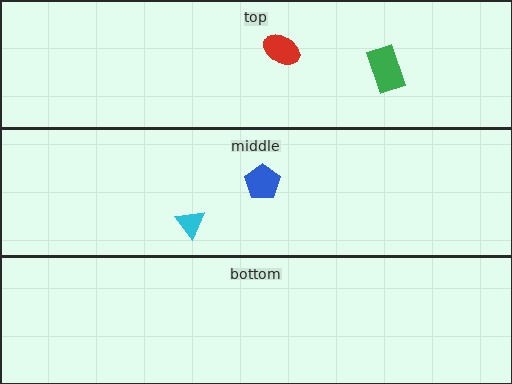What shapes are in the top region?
The red ellipse, the green rectangle.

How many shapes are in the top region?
2.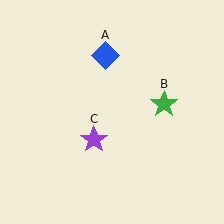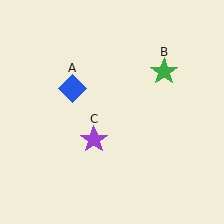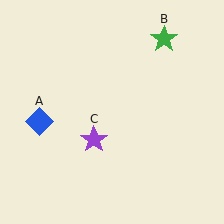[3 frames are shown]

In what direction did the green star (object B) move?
The green star (object B) moved up.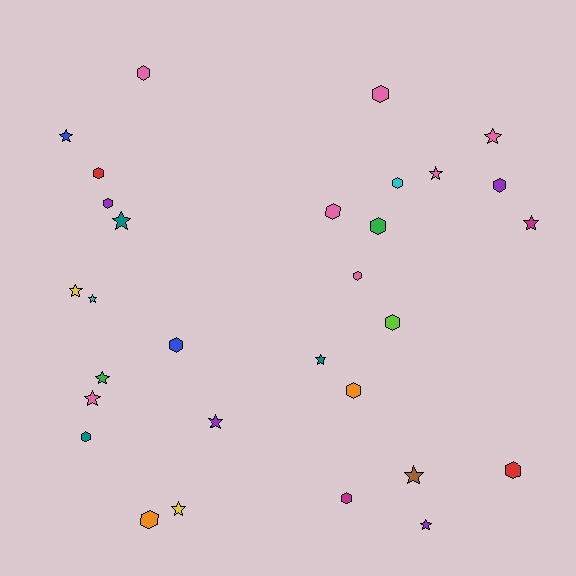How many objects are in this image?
There are 30 objects.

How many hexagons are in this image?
There are 16 hexagons.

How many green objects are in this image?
There are 2 green objects.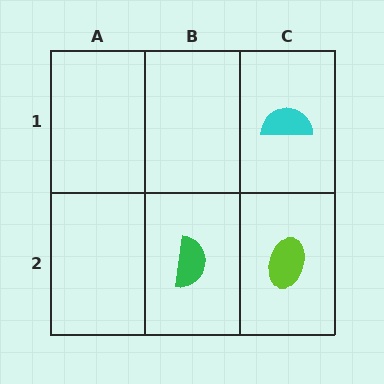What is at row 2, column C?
A lime ellipse.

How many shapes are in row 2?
2 shapes.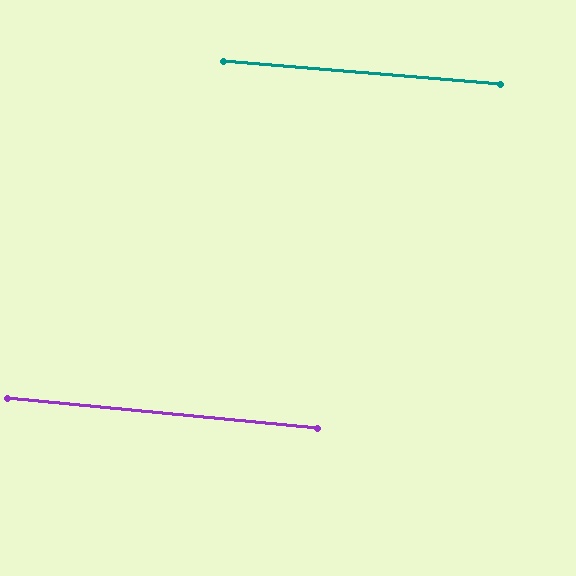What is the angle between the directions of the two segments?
Approximately 1 degree.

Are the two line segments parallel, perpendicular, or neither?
Parallel — their directions differ by only 0.7°.